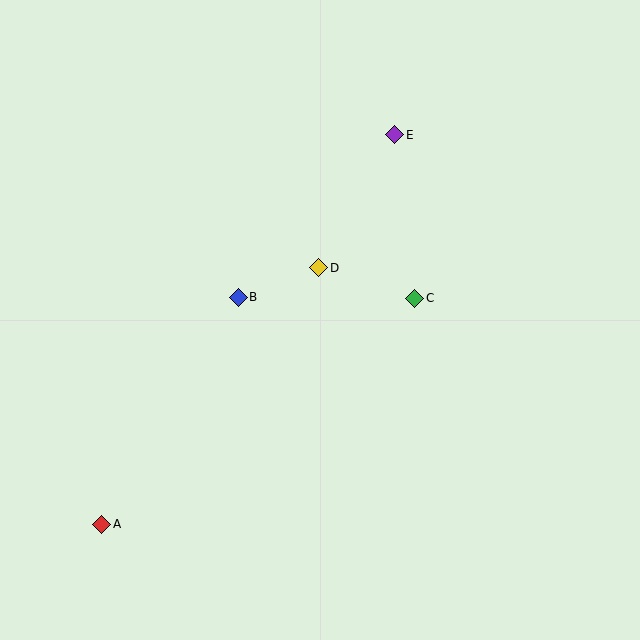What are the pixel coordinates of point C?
Point C is at (415, 298).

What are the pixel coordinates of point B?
Point B is at (238, 297).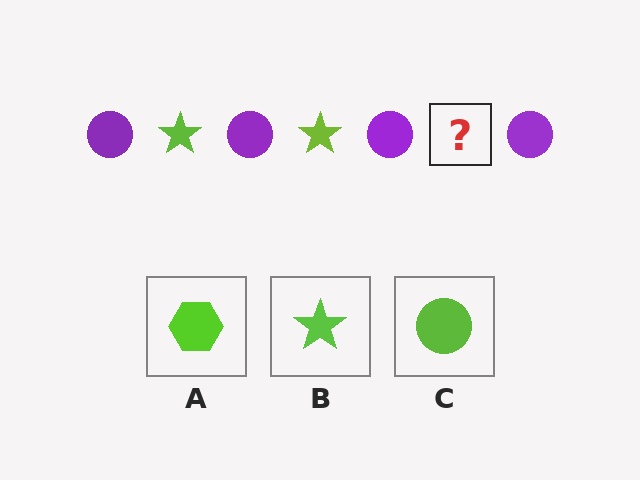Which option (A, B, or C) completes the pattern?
B.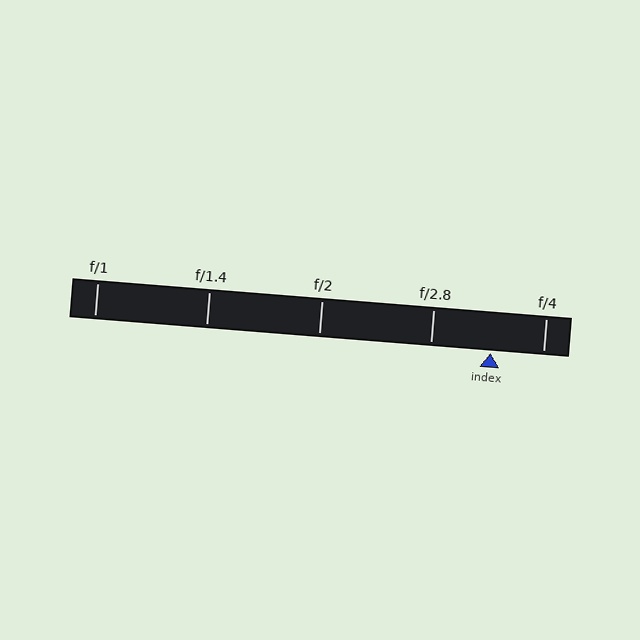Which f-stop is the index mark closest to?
The index mark is closest to f/4.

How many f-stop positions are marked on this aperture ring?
There are 5 f-stop positions marked.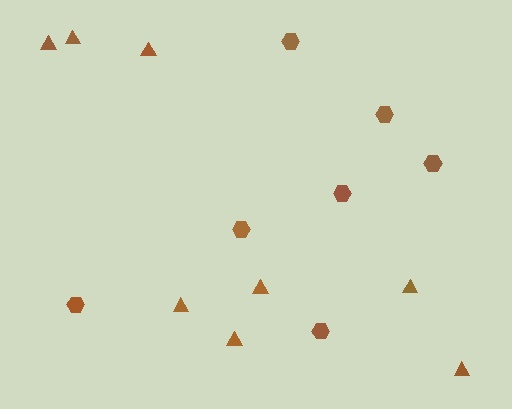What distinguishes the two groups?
There are 2 groups: one group of triangles (8) and one group of hexagons (7).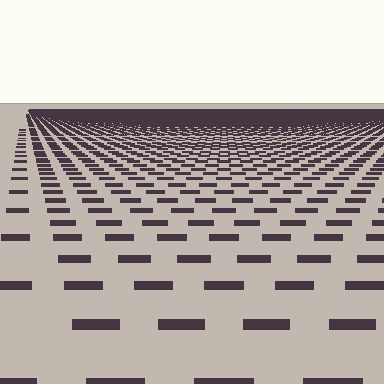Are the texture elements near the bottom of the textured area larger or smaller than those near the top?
Larger. Near the bottom, elements are closer to the viewer and appear at a bigger on-screen size.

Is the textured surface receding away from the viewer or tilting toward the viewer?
The surface is receding away from the viewer. Texture elements get smaller and denser toward the top.